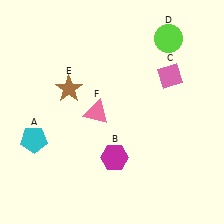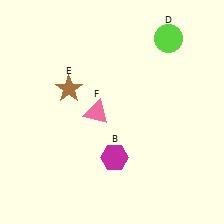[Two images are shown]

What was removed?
The cyan pentagon (A), the pink diamond (C) were removed in Image 2.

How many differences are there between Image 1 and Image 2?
There are 2 differences between the two images.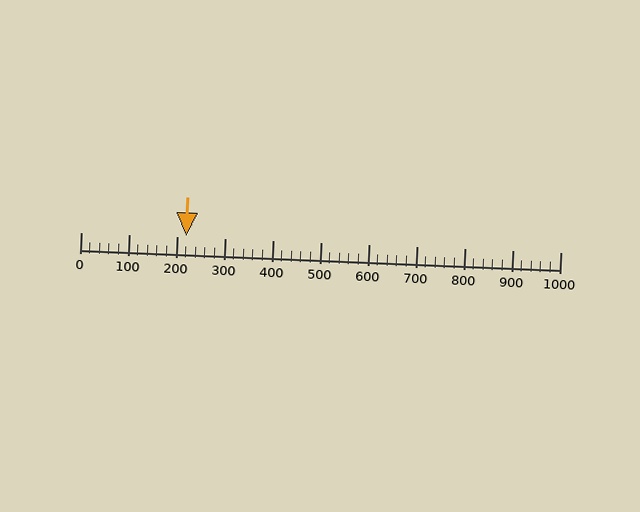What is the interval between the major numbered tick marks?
The major tick marks are spaced 100 units apart.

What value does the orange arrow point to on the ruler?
The orange arrow points to approximately 219.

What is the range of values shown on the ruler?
The ruler shows values from 0 to 1000.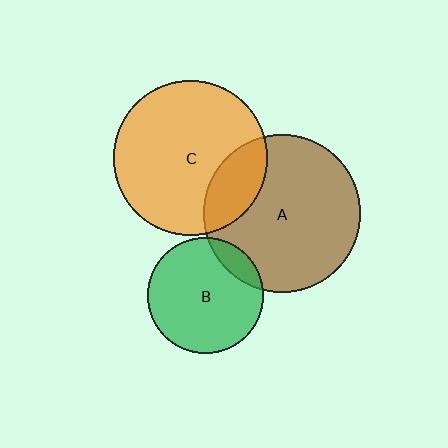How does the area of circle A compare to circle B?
Approximately 1.8 times.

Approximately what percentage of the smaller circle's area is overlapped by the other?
Approximately 10%.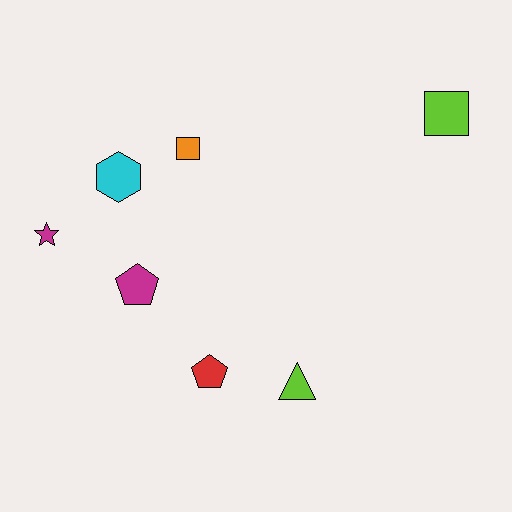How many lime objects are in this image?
There are 2 lime objects.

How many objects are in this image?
There are 7 objects.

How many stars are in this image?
There is 1 star.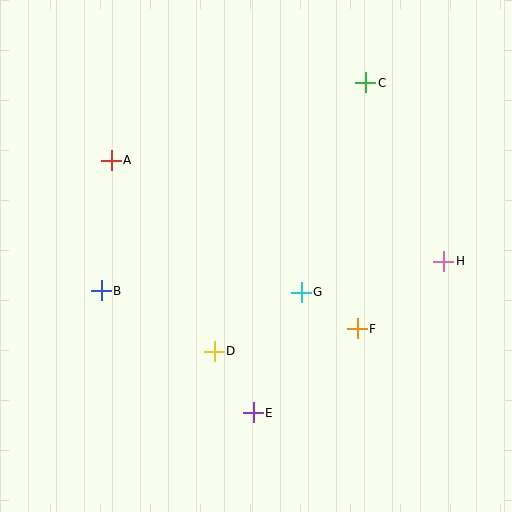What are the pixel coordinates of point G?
Point G is at (301, 292).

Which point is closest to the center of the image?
Point G at (301, 292) is closest to the center.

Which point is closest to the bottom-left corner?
Point B is closest to the bottom-left corner.